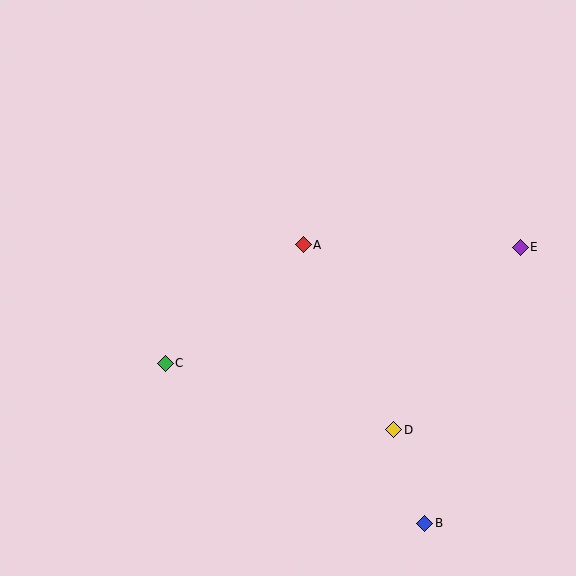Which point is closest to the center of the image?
Point A at (303, 245) is closest to the center.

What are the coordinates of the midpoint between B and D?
The midpoint between B and D is at (409, 476).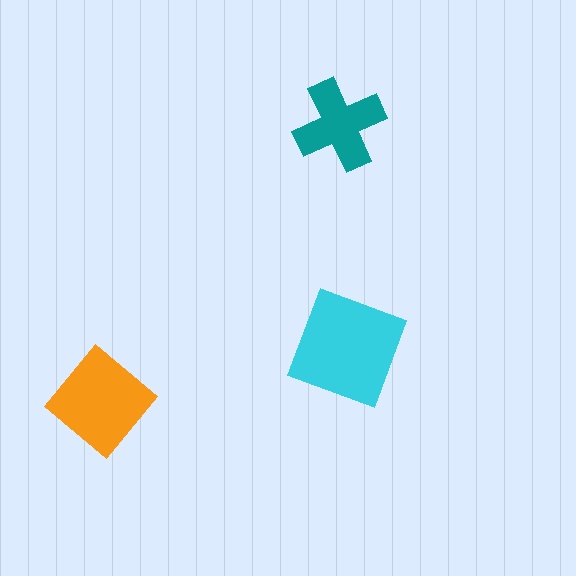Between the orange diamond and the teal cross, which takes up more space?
The orange diamond.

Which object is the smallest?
The teal cross.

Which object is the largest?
The cyan square.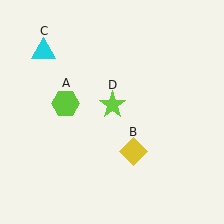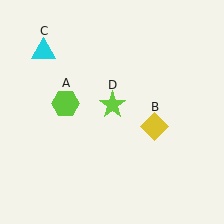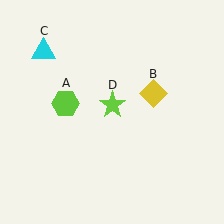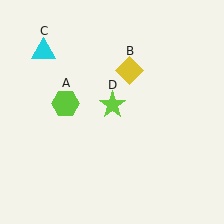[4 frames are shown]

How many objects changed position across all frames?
1 object changed position: yellow diamond (object B).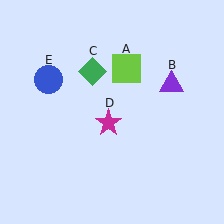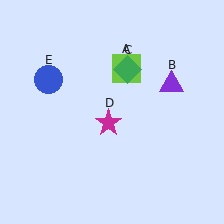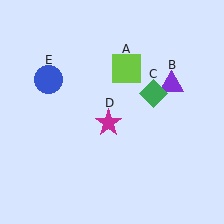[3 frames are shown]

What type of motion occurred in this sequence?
The green diamond (object C) rotated clockwise around the center of the scene.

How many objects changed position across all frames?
1 object changed position: green diamond (object C).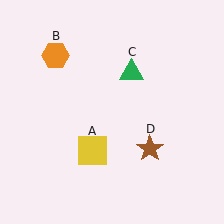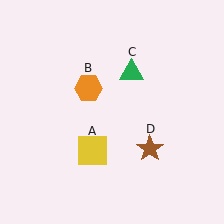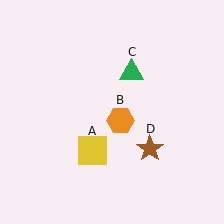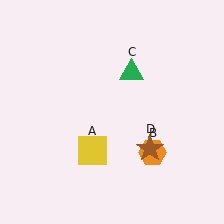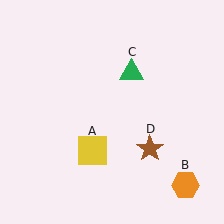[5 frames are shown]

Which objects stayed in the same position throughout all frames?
Yellow square (object A) and green triangle (object C) and brown star (object D) remained stationary.